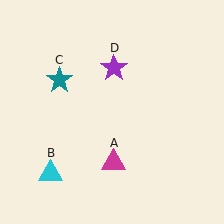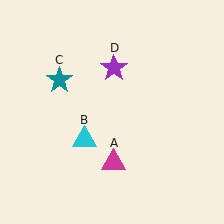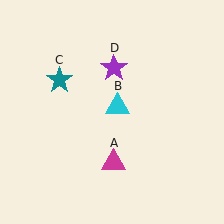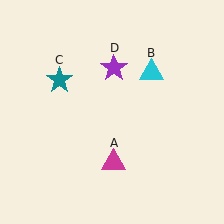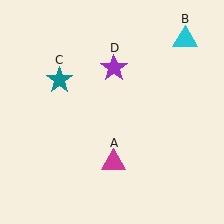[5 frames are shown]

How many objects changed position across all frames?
1 object changed position: cyan triangle (object B).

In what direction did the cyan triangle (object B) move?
The cyan triangle (object B) moved up and to the right.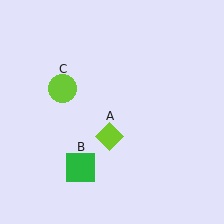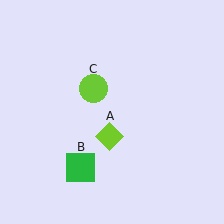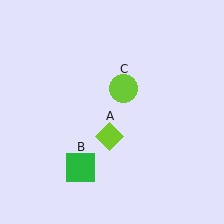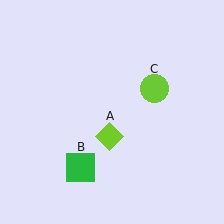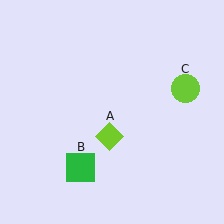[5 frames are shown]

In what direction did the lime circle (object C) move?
The lime circle (object C) moved right.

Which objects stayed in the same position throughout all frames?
Lime diamond (object A) and green square (object B) remained stationary.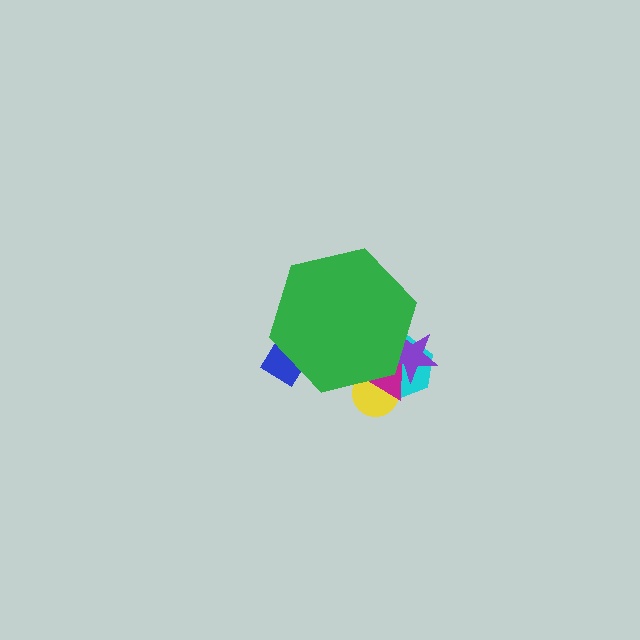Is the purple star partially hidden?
Yes, the purple star is partially hidden behind the green hexagon.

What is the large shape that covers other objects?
A green hexagon.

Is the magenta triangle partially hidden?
Yes, the magenta triangle is partially hidden behind the green hexagon.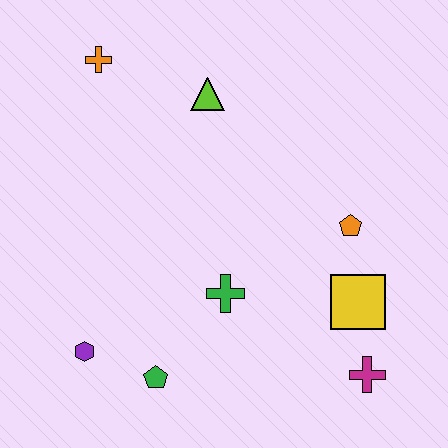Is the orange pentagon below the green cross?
No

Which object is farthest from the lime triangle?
The magenta cross is farthest from the lime triangle.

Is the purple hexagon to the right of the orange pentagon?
No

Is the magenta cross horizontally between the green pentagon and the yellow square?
No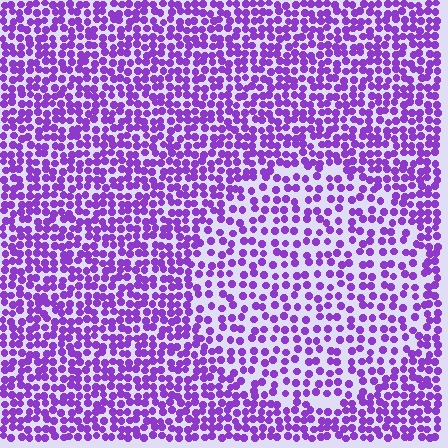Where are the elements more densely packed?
The elements are more densely packed outside the circle boundary.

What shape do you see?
I see a circle.